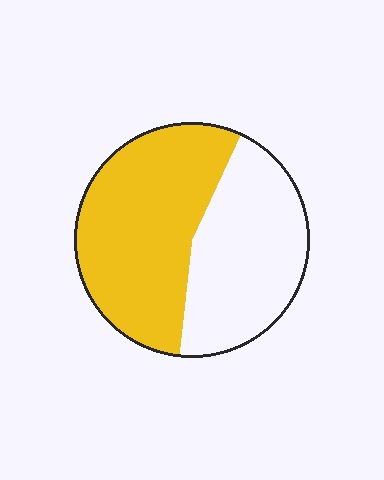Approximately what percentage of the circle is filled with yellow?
Approximately 55%.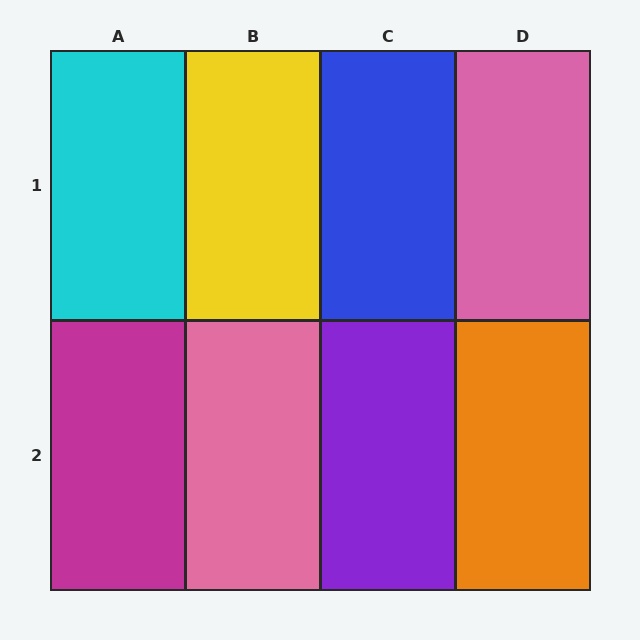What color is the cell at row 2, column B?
Pink.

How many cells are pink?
2 cells are pink.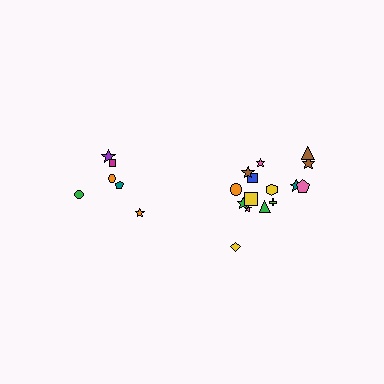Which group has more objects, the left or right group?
The right group.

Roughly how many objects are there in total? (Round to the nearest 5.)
Roughly 20 objects in total.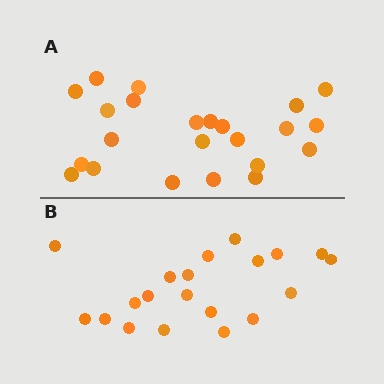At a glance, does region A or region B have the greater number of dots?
Region A (the top region) has more dots.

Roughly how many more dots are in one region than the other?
Region A has just a few more — roughly 2 or 3 more dots than region B.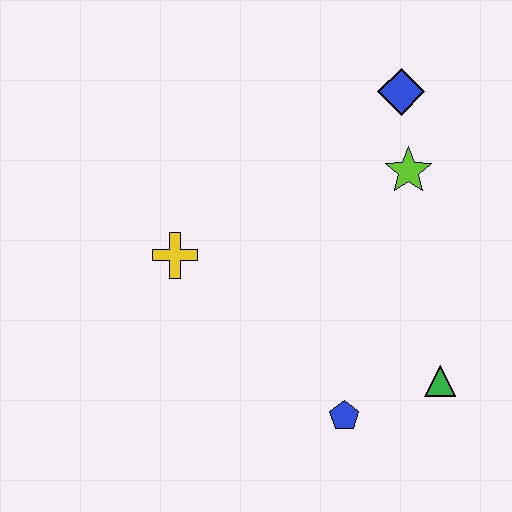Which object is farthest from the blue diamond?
The blue pentagon is farthest from the blue diamond.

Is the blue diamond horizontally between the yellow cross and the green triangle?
Yes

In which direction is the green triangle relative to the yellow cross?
The green triangle is to the right of the yellow cross.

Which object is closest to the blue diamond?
The lime star is closest to the blue diamond.